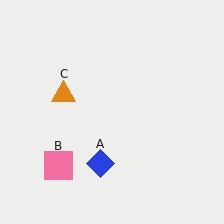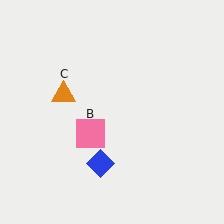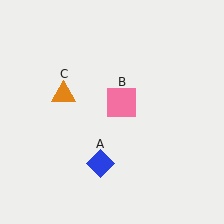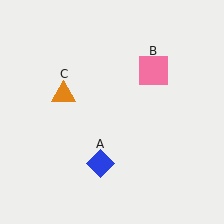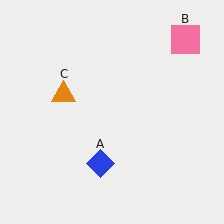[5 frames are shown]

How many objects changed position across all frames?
1 object changed position: pink square (object B).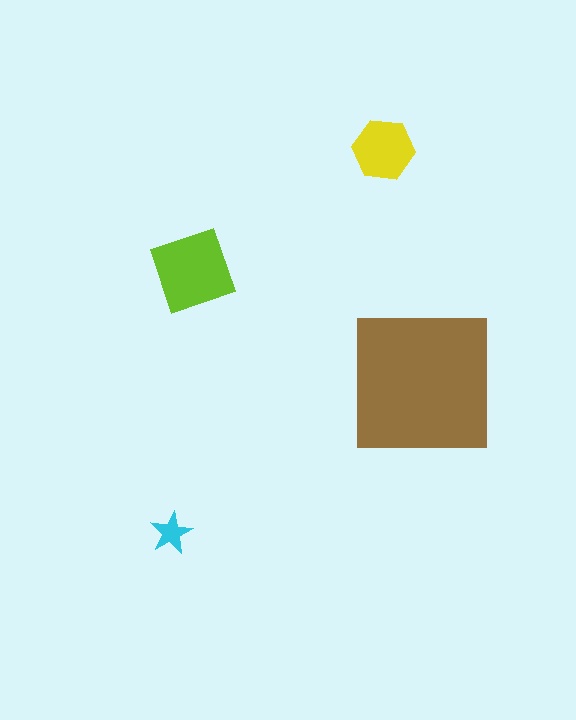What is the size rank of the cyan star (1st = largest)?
4th.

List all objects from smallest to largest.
The cyan star, the yellow hexagon, the lime diamond, the brown square.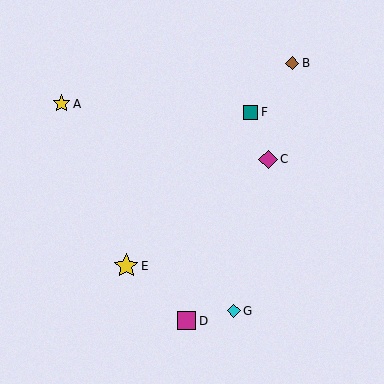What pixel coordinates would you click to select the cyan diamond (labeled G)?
Click at (234, 311) to select the cyan diamond G.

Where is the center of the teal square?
The center of the teal square is at (251, 112).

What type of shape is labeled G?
Shape G is a cyan diamond.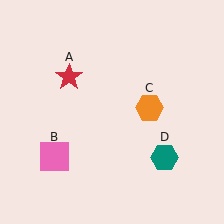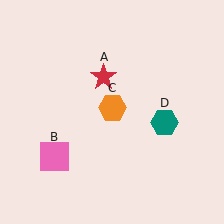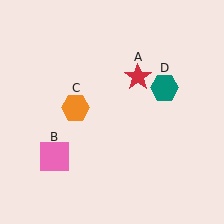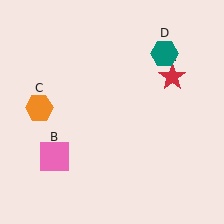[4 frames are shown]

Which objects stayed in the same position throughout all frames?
Pink square (object B) remained stationary.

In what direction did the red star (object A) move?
The red star (object A) moved right.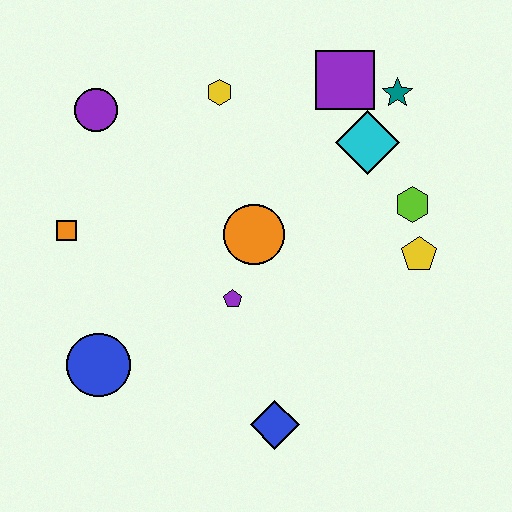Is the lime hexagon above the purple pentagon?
Yes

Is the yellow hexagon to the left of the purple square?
Yes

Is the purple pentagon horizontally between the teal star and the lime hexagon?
No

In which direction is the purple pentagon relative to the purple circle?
The purple pentagon is below the purple circle.